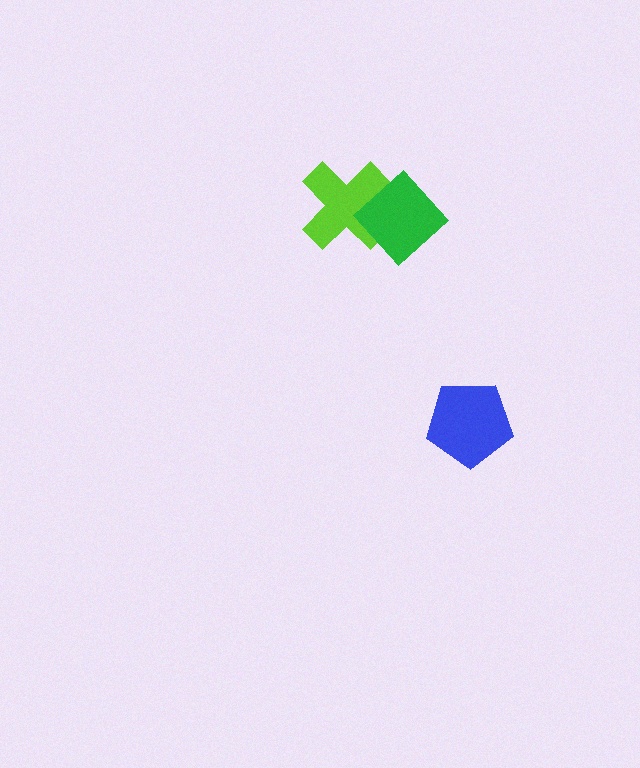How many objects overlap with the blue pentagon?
0 objects overlap with the blue pentagon.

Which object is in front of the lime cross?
The green diamond is in front of the lime cross.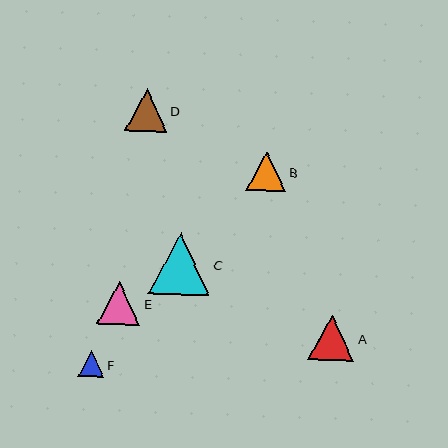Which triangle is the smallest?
Triangle F is the smallest with a size of approximately 26 pixels.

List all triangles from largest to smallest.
From largest to smallest: C, A, E, D, B, F.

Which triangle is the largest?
Triangle C is the largest with a size of approximately 62 pixels.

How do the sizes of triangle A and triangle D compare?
Triangle A and triangle D are approximately the same size.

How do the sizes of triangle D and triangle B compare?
Triangle D and triangle B are approximately the same size.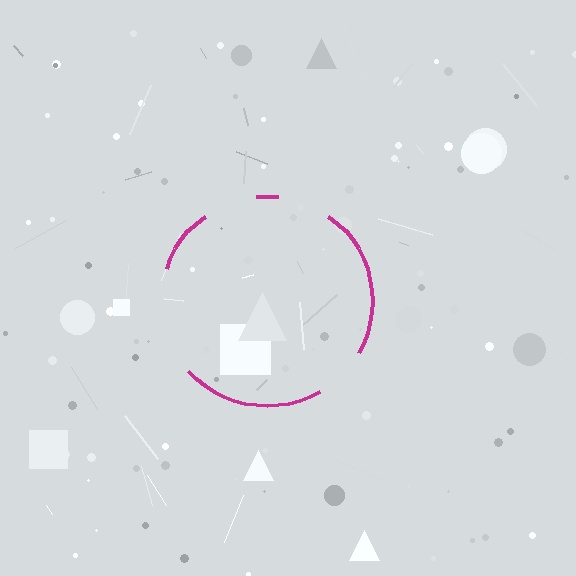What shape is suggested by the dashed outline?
The dashed outline suggests a circle.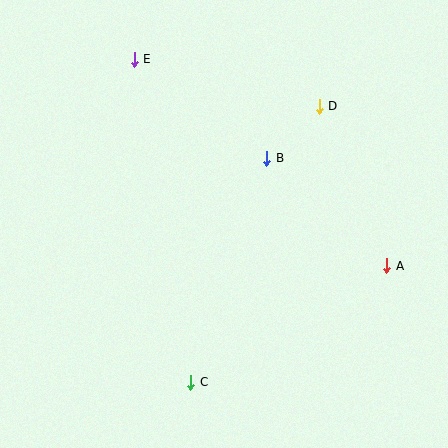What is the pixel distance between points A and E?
The distance between A and E is 326 pixels.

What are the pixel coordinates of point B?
Point B is at (267, 158).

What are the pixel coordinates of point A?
Point A is at (387, 266).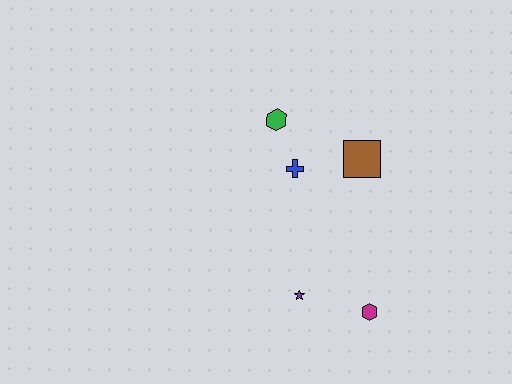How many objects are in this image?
There are 5 objects.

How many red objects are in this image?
There are no red objects.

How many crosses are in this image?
There is 1 cross.